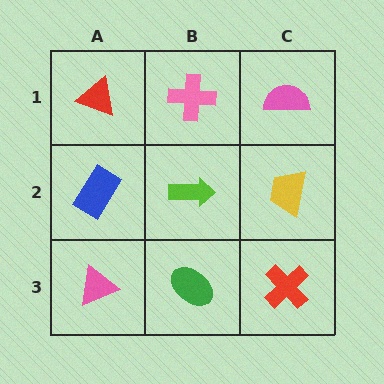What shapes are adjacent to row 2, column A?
A red triangle (row 1, column A), a pink triangle (row 3, column A), a lime arrow (row 2, column B).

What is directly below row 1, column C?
A yellow trapezoid.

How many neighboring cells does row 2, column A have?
3.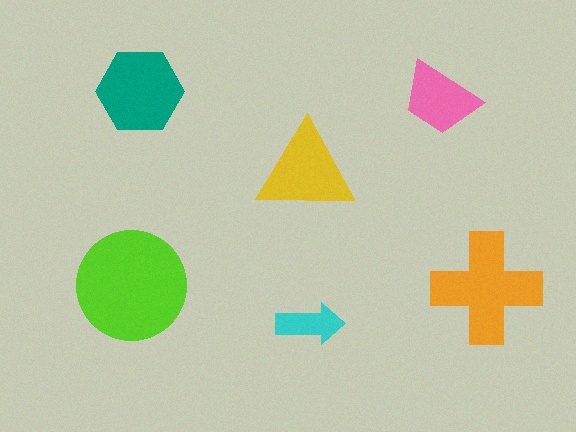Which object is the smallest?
The cyan arrow.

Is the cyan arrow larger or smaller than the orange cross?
Smaller.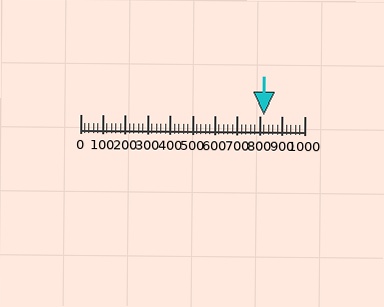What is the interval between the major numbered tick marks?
The major tick marks are spaced 100 units apart.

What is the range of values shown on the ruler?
The ruler shows values from 0 to 1000.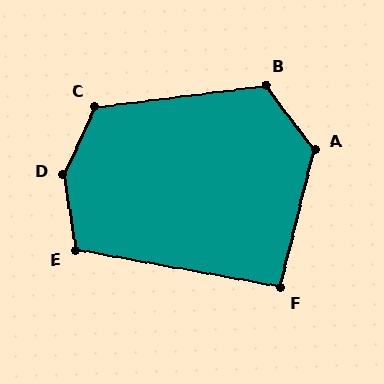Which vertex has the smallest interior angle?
F, at approximately 94 degrees.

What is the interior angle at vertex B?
Approximately 120 degrees (obtuse).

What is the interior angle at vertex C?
Approximately 121 degrees (obtuse).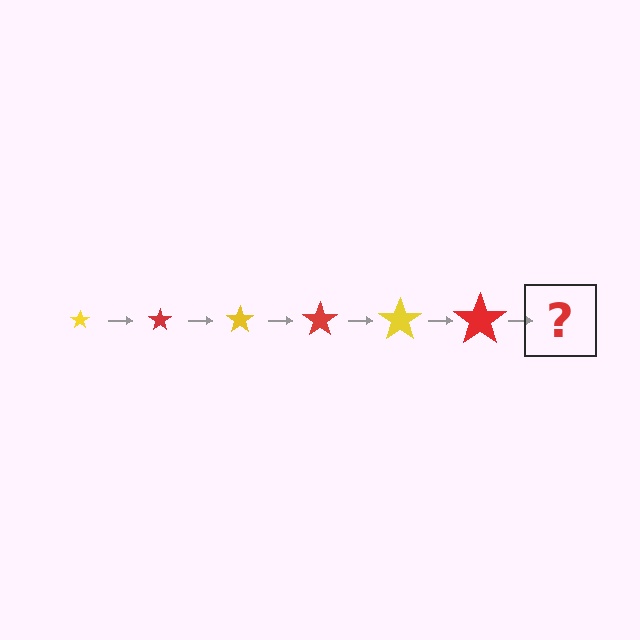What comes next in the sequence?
The next element should be a yellow star, larger than the previous one.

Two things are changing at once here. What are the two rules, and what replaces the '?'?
The two rules are that the star grows larger each step and the color cycles through yellow and red. The '?' should be a yellow star, larger than the previous one.